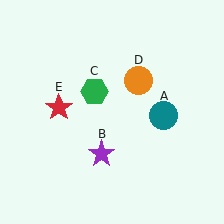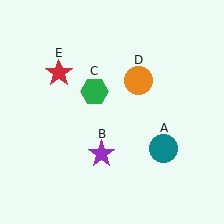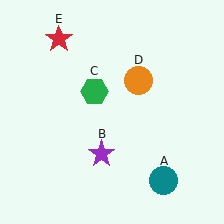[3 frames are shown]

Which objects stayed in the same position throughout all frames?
Purple star (object B) and green hexagon (object C) and orange circle (object D) remained stationary.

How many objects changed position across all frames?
2 objects changed position: teal circle (object A), red star (object E).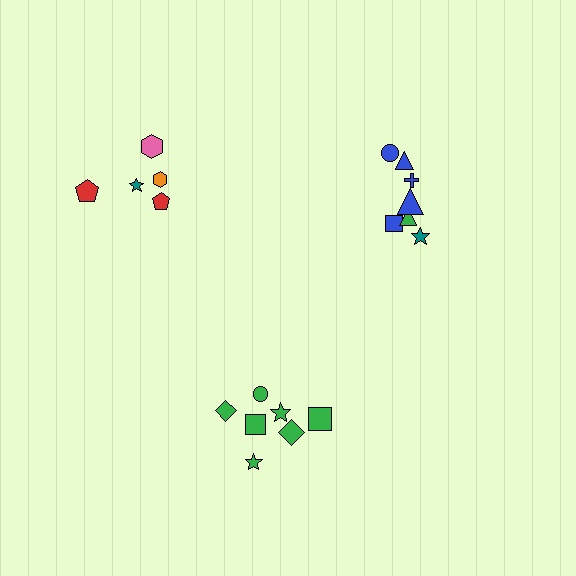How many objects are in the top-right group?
There are 7 objects.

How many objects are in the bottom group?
There are 7 objects.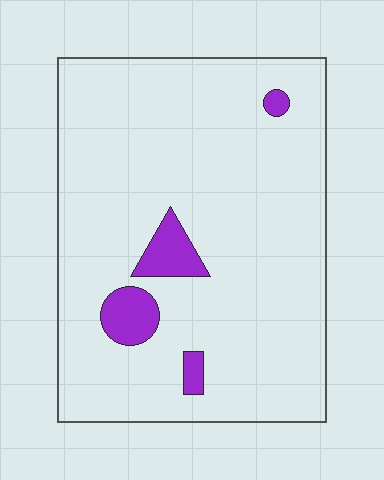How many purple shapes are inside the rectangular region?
4.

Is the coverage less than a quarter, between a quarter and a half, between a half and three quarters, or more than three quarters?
Less than a quarter.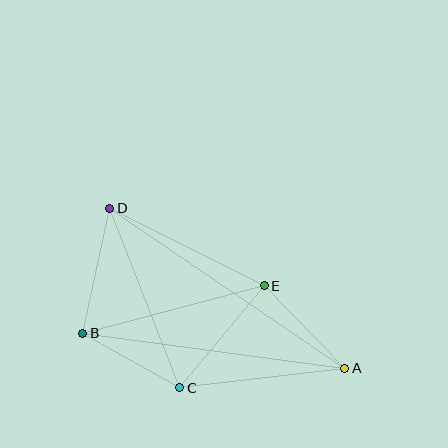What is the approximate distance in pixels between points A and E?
The distance between A and E is approximately 115 pixels.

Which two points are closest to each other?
Points B and C are closest to each other.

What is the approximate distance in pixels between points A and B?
The distance between A and B is approximately 264 pixels.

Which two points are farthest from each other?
Points A and D are farthest from each other.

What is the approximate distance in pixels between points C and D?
The distance between C and D is approximately 193 pixels.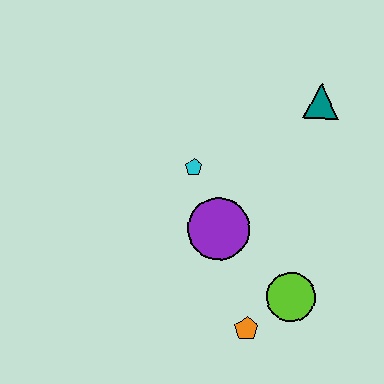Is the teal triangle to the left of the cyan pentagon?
No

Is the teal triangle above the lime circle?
Yes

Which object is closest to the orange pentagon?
The lime circle is closest to the orange pentagon.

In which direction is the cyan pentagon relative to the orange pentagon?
The cyan pentagon is above the orange pentagon.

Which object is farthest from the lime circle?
The teal triangle is farthest from the lime circle.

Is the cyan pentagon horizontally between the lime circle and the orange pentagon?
No